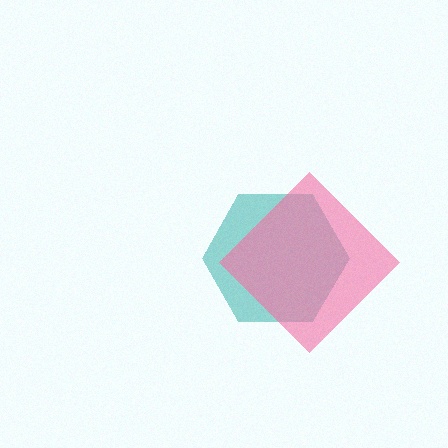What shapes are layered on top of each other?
The layered shapes are: a teal hexagon, a pink diamond.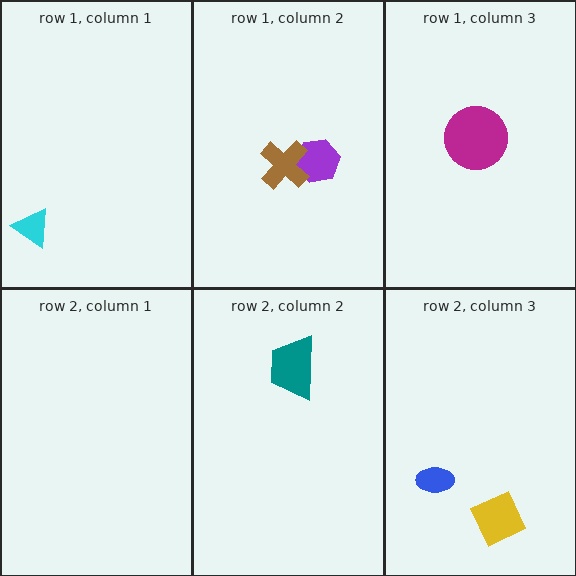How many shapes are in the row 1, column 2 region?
2.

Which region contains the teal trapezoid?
The row 2, column 2 region.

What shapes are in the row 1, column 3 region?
The magenta circle.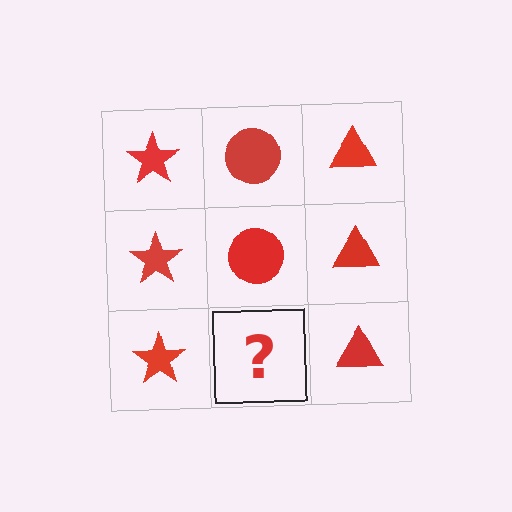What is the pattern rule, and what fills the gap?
The rule is that each column has a consistent shape. The gap should be filled with a red circle.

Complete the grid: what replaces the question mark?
The question mark should be replaced with a red circle.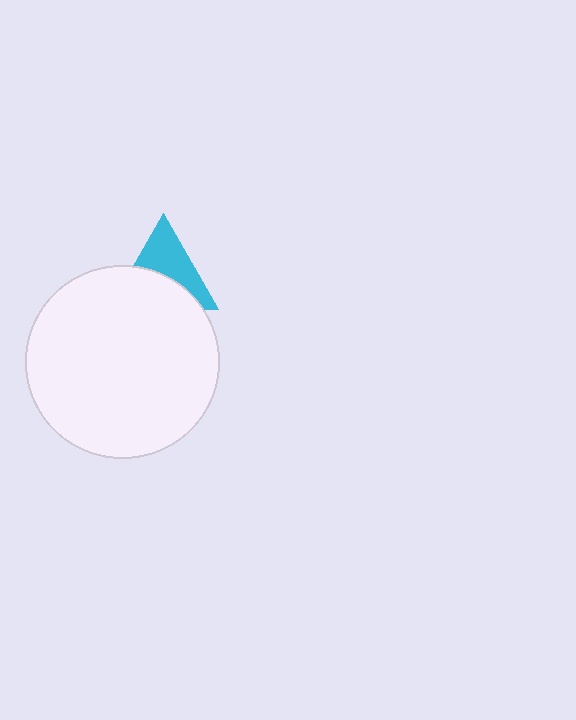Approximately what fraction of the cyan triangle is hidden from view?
Roughly 49% of the cyan triangle is hidden behind the white circle.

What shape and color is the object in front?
The object in front is a white circle.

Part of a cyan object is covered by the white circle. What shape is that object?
It is a triangle.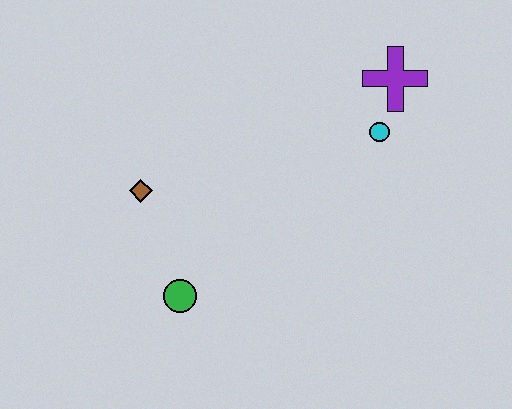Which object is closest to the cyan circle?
The purple cross is closest to the cyan circle.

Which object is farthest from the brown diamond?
The purple cross is farthest from the brown diamond.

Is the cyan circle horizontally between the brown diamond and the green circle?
No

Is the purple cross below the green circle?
No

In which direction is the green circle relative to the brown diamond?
The green circle is below the brown diamond.